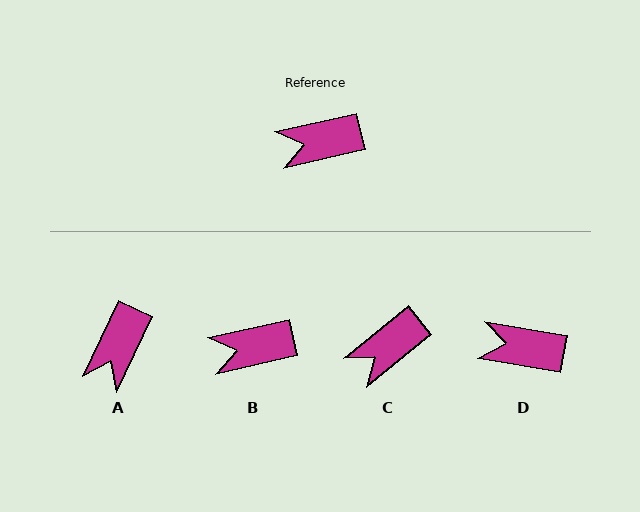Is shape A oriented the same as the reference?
No, it is off by about 52 degrees.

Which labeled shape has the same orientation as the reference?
B.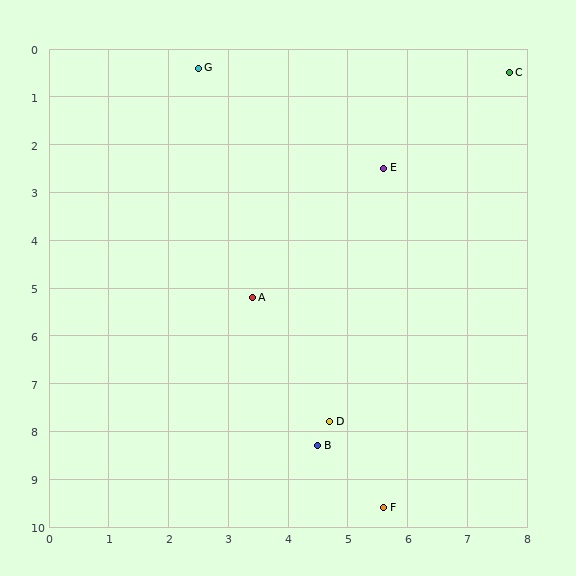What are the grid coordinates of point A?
Point A is at approximately (3.4, 5.2).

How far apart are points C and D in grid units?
Points C and D are about 7.9 grid units apart.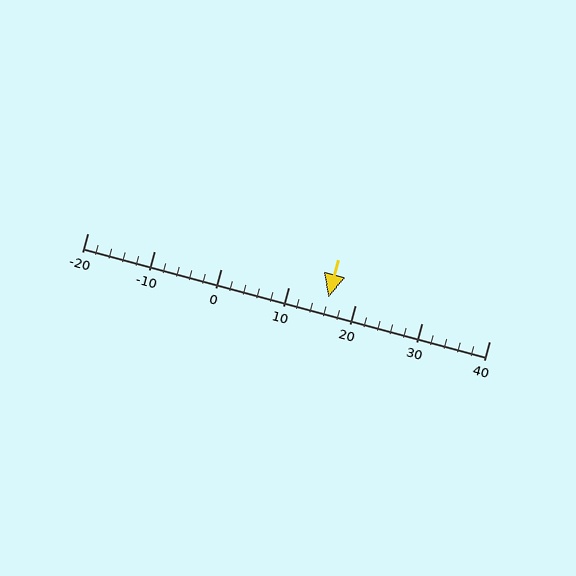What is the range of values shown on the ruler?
The ruler shows values from -20 to 40.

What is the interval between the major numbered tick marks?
The major tick marks are spaced 10 units apart.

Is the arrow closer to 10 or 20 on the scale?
The arrow is closer to 20.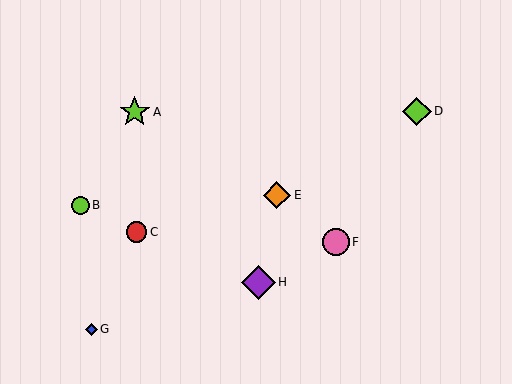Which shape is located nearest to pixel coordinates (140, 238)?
The red circle (labeled C) at (136, 232) is nearest to that location.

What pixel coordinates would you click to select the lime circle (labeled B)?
Click at (80, 205) to select the lime circle B.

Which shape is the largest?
The purple diamond (labeled H) is the largest.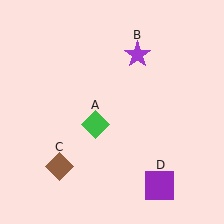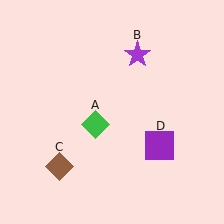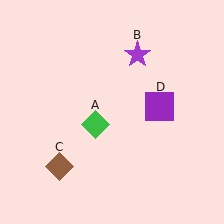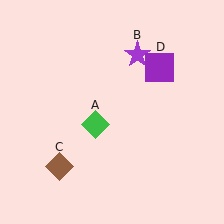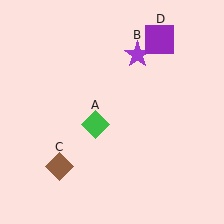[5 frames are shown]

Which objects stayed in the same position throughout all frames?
Green diamond (object A) and purple star (object B) and brown diamond (object C) remained stationary.